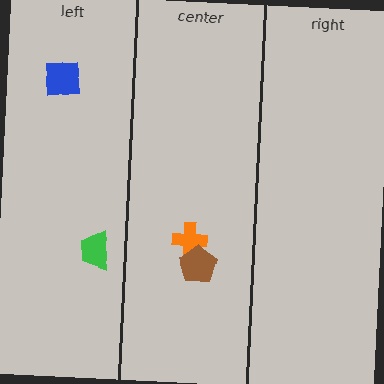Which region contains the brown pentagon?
The center region.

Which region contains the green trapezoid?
The left region.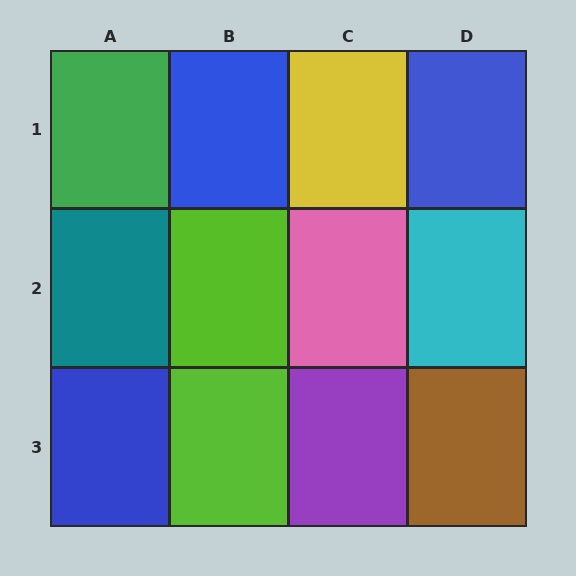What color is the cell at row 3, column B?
Lime.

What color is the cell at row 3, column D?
Brown.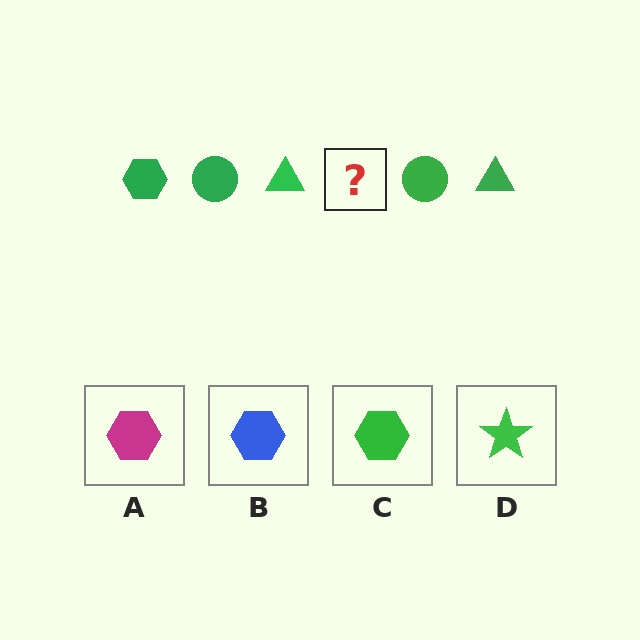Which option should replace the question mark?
Option C.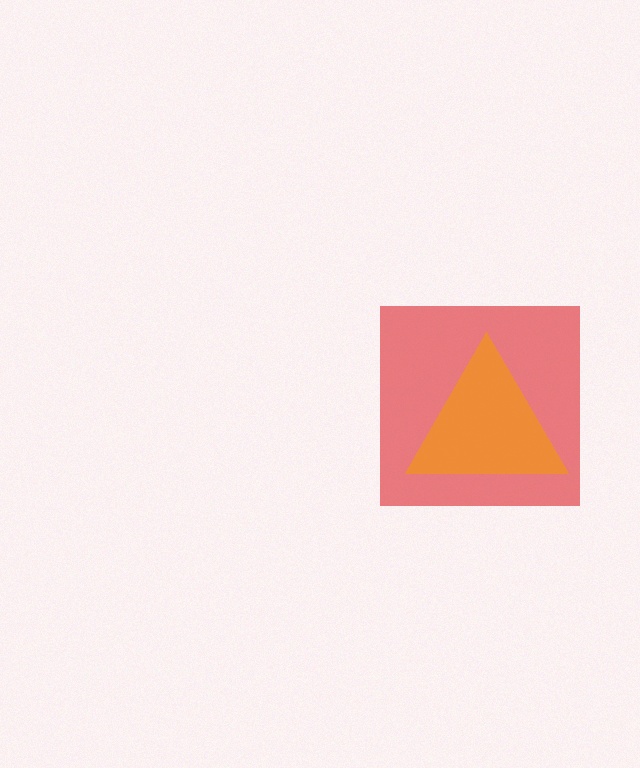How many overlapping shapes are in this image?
There are 2 overlapping shapes in the image.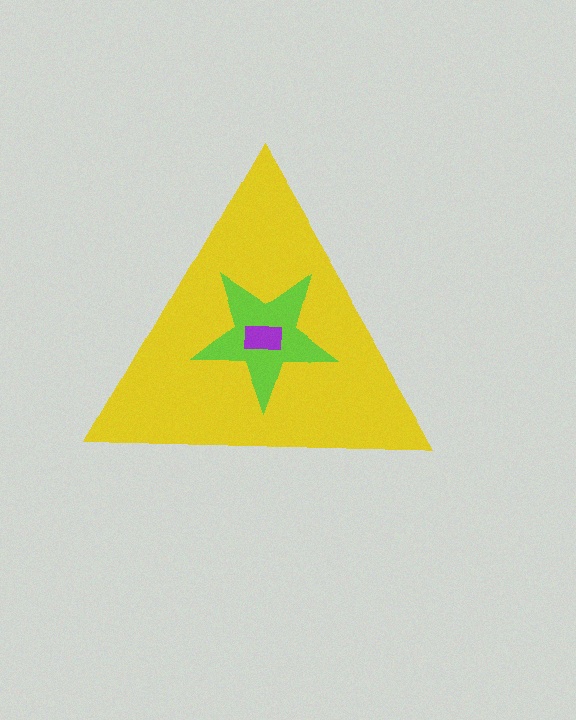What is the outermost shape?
The yellow triangle.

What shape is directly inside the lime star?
The purple rectangle.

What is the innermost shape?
The purple rectangle.